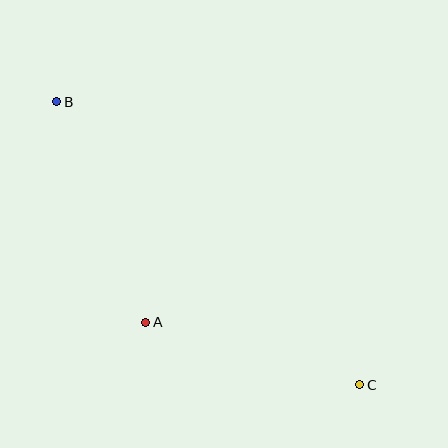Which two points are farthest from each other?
Points B and C are farthest from each other.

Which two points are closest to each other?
Points A and C are closest to each other.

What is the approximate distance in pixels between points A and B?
The distance between A and B is approximately 238 pixels.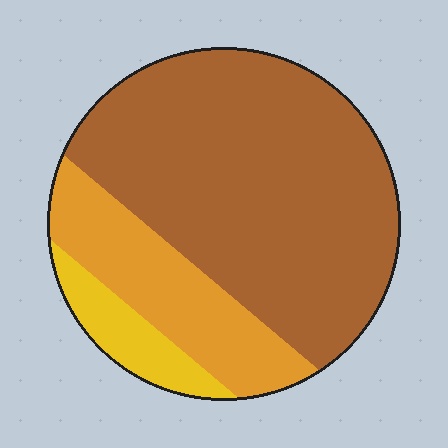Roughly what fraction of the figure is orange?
Orange takes up about one quarter (1/4) of the figure.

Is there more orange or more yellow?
Orange.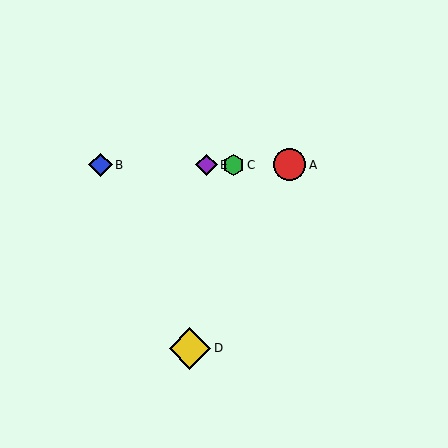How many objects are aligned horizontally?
4 objects (A, B, C, E) are aligned horizontally.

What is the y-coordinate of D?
Object D is at y≈348.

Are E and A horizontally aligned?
Yes, both are at y≈165.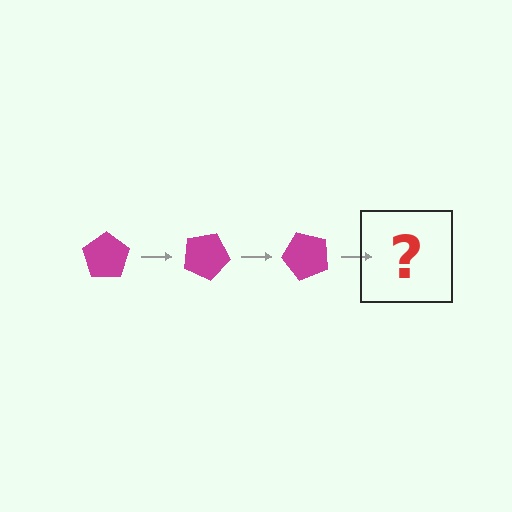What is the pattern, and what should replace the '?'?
The pattern is that the pentagon rotates 25 degrees each step. The '?' should be a magenta pentagon rotated 75 degrees.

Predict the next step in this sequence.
The next step is a magenta pentagon rotated 75 degrees.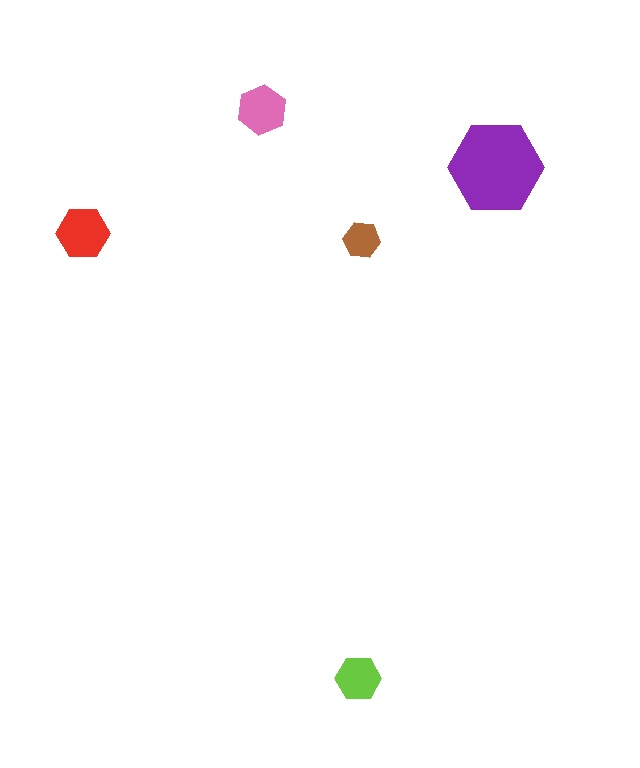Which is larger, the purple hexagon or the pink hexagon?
The purple one.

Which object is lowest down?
The lime hexagon is bottommost.